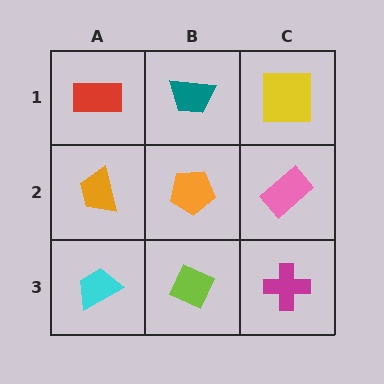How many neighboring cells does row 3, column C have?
2.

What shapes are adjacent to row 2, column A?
A red rectangle (row 1, column A), a cyan trapezoid (row 3, column A), an orange pentagon (row 2, column B).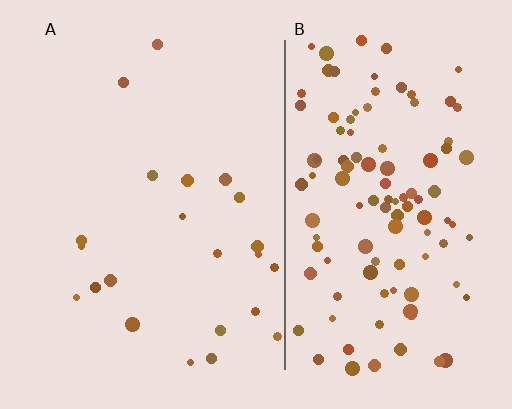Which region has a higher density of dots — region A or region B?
B (the right).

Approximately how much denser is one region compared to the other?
Approximately 5.1× — region B over region A.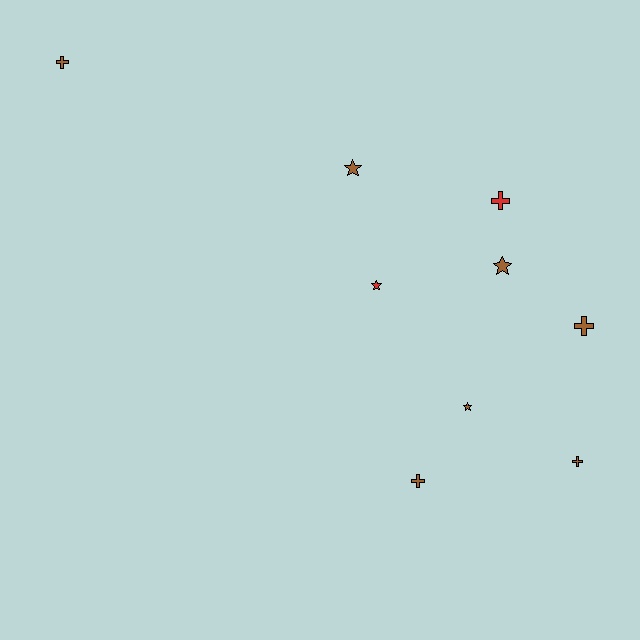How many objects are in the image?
There are 9 objects.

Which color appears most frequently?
Brown, with 7 objects.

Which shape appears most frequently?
Cross, with 5 objects.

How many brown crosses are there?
There are 4 brown crosses.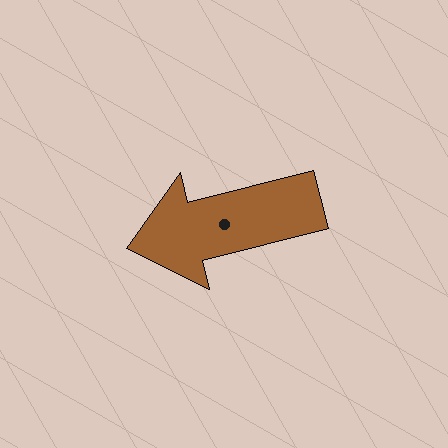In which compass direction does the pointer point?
West.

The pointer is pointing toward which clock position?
Roughly 9 o'clock.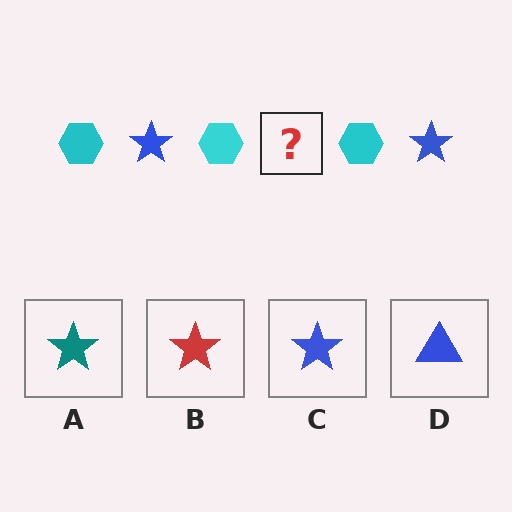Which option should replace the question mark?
Option C.